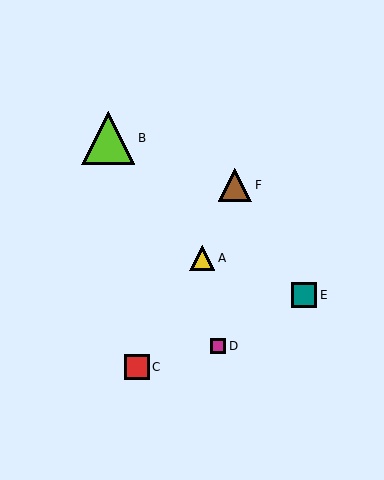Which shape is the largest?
The lime triangle (labeled B) is the largest.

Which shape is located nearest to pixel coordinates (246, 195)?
The brown triangle (labeled F) at (235, 185) is nearest to that location.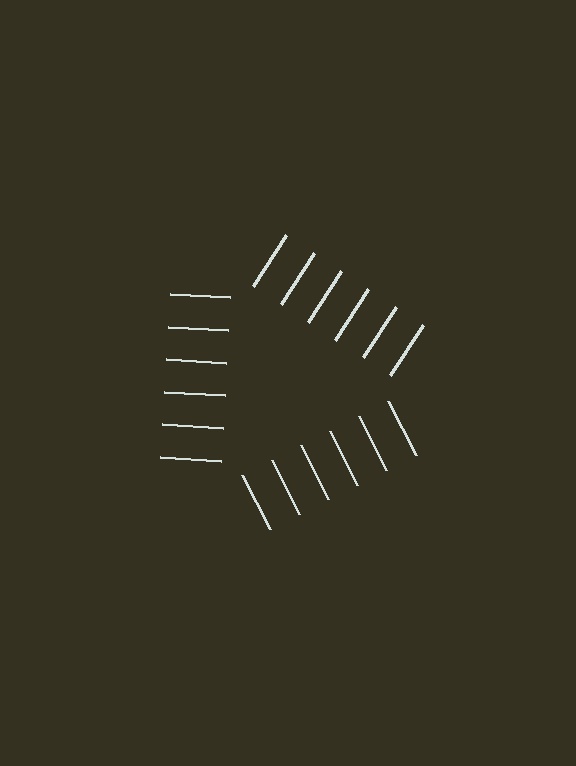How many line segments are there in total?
18 — 6 along each of the 3 edges.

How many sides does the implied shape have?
3 sides — the line-ends trace a triangle.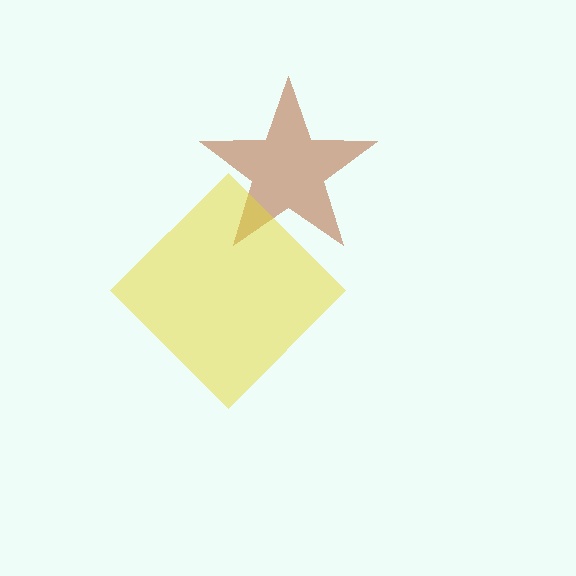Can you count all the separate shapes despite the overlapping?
Yes, there are 2 separate shapes.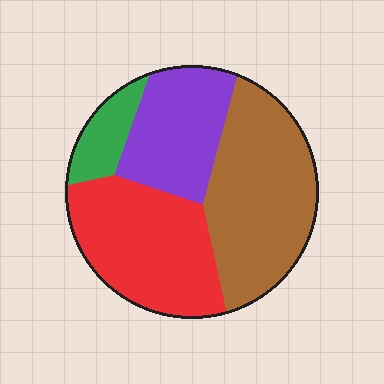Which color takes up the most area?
Brown, at roughly 35%.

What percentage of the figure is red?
Red takes up between a sixth and a third of the figure.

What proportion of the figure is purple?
Purple covers 22% of the figure.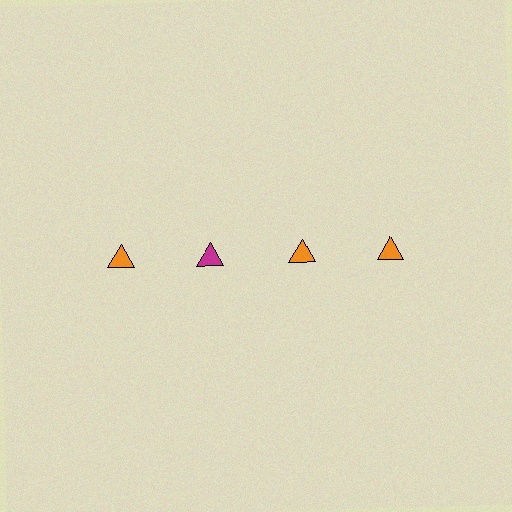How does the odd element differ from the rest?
It has a different color: magenta instead of orange.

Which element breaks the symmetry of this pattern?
The magenta triangle in the top row, second from left column breaks the symmetry. All other shapes are orange triangles.